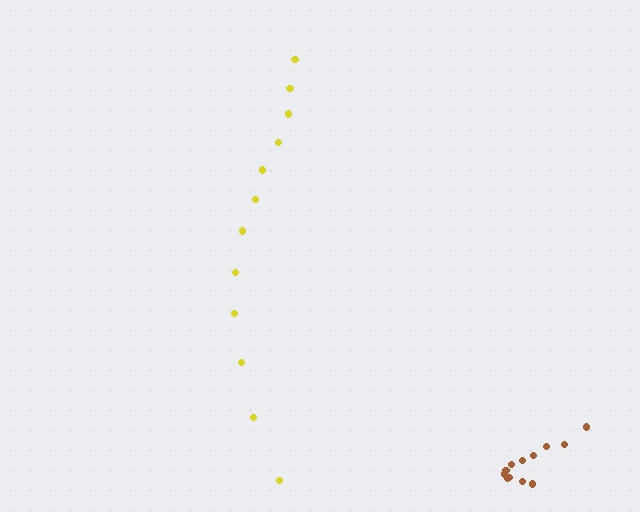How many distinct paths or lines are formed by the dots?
There are 2 distinct paths.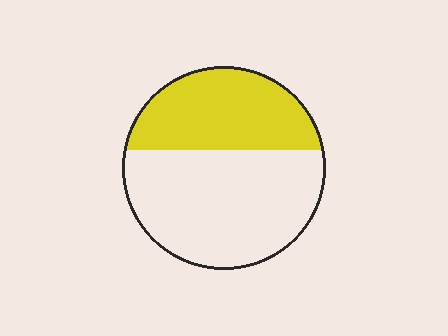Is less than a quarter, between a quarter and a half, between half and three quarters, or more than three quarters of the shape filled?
Between a quarter and a half.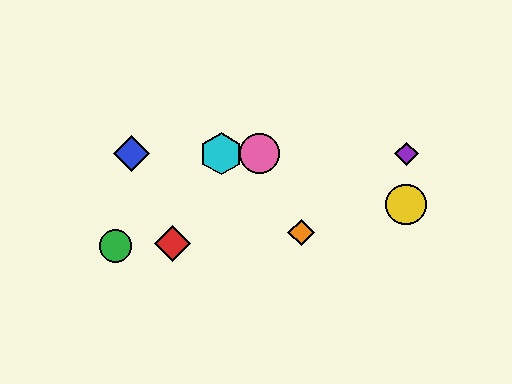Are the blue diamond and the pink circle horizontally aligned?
Yes, both are at y≈154.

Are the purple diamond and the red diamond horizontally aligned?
No, the purple diamond is at y≈154 and the red diamond is at y≈243.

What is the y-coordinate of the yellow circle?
The yellow circle is at y≈205.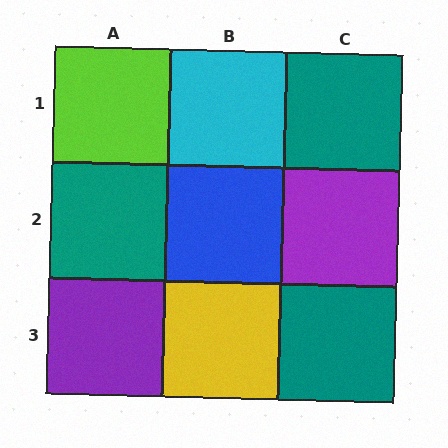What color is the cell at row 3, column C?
Teal.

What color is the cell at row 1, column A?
Lime.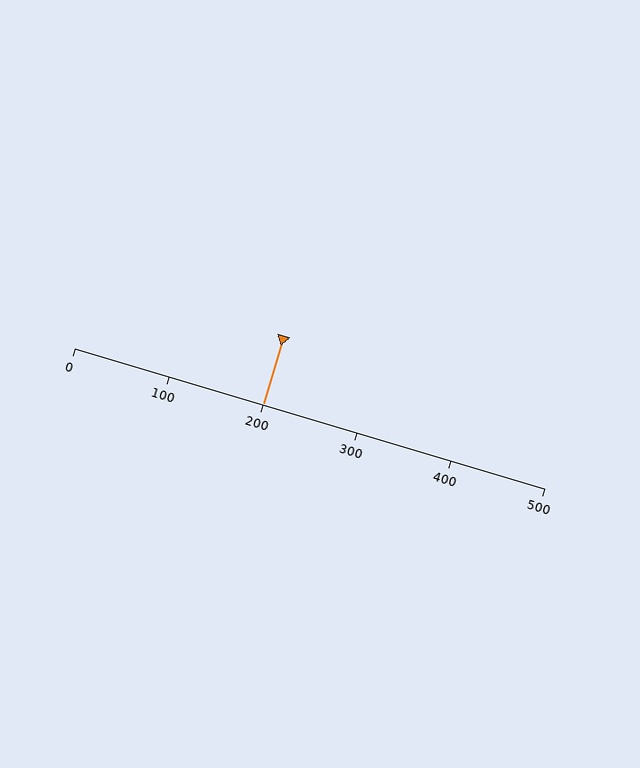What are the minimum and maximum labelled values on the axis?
The axis runs from 0 to 500.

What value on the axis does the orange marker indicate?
The marker indicates approximately 200.